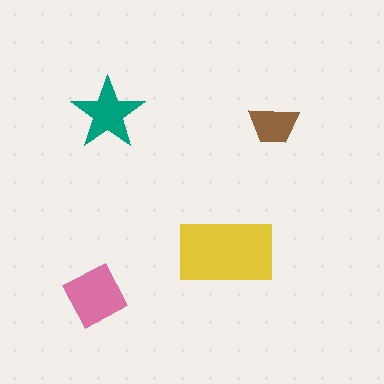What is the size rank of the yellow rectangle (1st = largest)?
1st.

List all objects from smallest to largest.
The brown trapezoid, the teal star, the pink diamond, the yellow rectangle.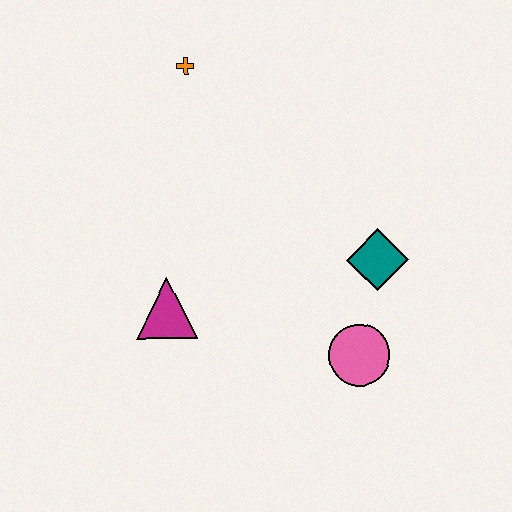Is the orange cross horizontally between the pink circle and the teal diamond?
No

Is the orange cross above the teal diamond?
Yes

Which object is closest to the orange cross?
The magenta triangle is closest to the orange cross.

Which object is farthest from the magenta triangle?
The orange cross is farthest from the magenta triangle.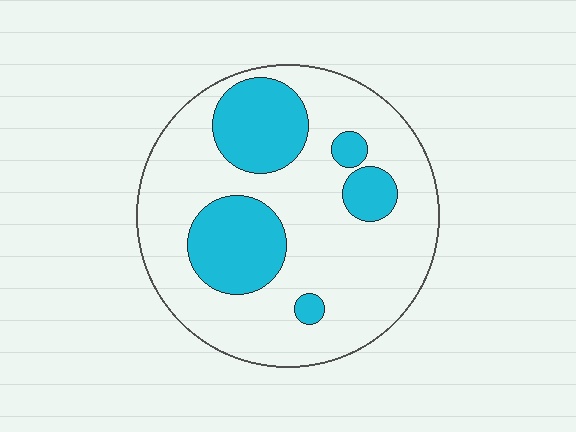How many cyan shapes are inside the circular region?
5.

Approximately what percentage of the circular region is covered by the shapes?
Approximately 25%.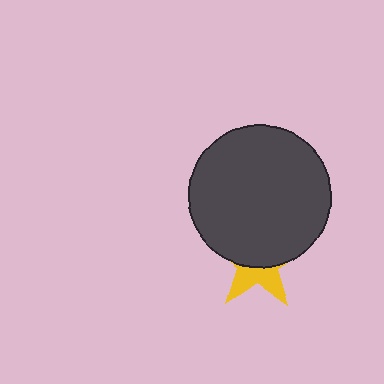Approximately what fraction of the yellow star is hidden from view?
Roughly 61% of the yellow star is hidden behind the dark gray circle.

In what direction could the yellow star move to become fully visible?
The yellow star could move down. That would shift it out from behind the dark gray circle entirely.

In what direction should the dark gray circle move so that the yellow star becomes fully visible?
The dark gray circle should move up. That is the shortest direction to clear the overlap and leave the yellow star fully visible.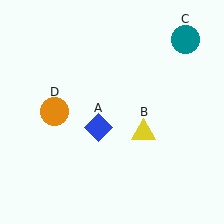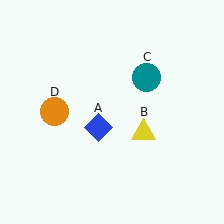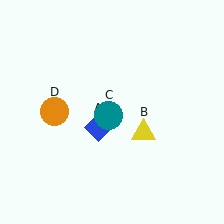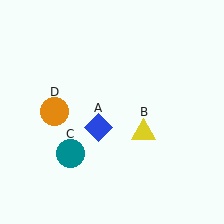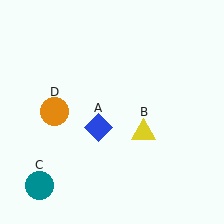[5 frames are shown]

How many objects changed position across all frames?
1 object changed position: teal circle (object C).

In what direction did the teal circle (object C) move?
The teal circle (object C) moved down and to the left.